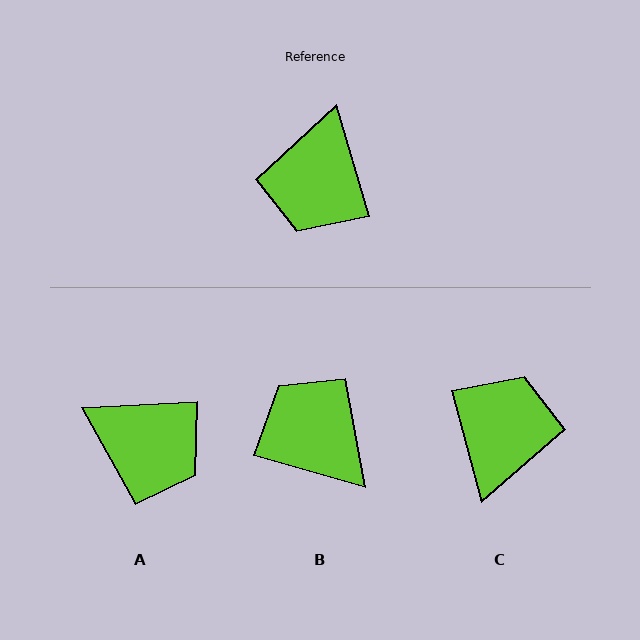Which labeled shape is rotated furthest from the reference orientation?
C, about 178 degrees away.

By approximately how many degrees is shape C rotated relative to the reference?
Approximately 178 degrees counter-clockwise.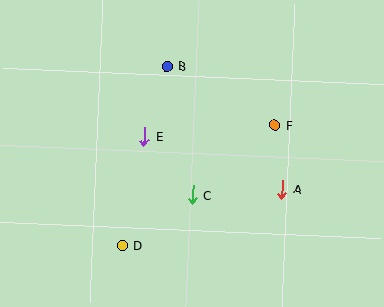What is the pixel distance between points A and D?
The distance between A and D is 170 pixels.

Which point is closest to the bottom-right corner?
Point A is closest to the bottom-right corner.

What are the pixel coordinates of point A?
Point A is at (282, 189).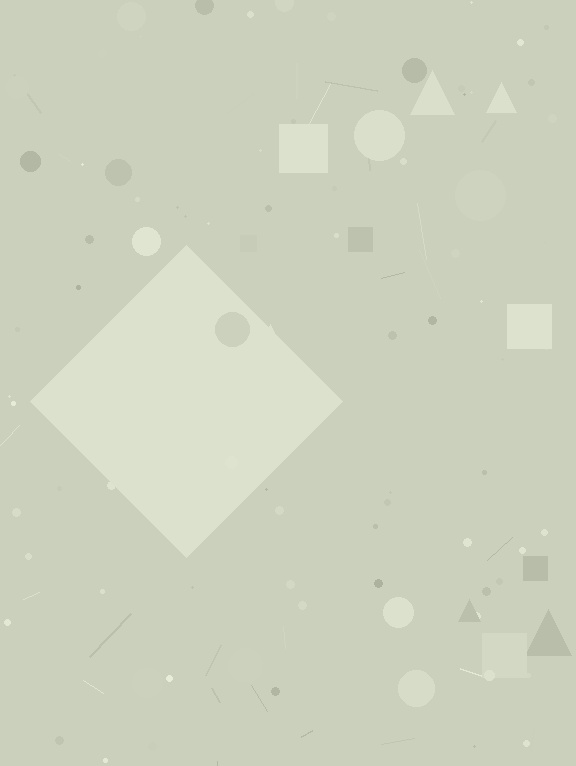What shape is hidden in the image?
A diamond is hidden in the image.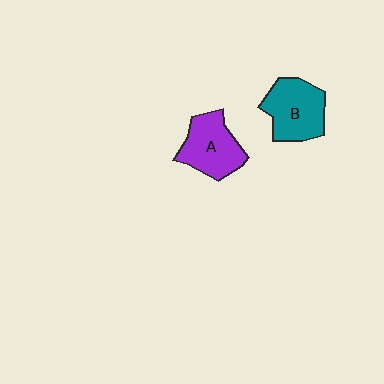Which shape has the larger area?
Shape B (teal).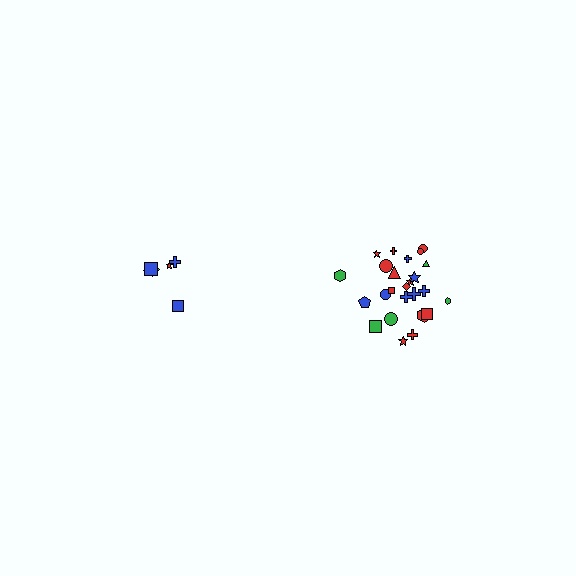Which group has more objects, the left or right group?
The right group.